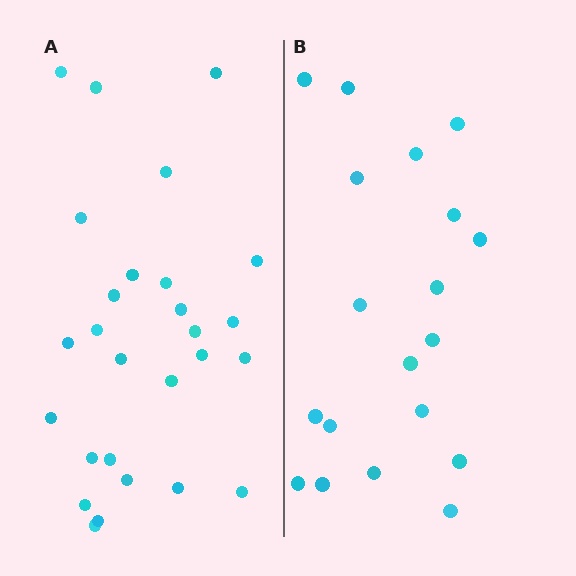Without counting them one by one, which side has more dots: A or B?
Region A (the left region) has more dots.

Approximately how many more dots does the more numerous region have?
Region A has roughly 8 or so more dots than region B.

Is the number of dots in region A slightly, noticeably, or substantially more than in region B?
Region A has noticeably more, but not dramatically so. The ratio is roughly 1.4 to 1.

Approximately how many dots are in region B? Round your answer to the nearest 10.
About 20 dots. (The exact count is 19, which rounds to 20.)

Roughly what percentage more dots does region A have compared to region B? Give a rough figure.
About 40% more.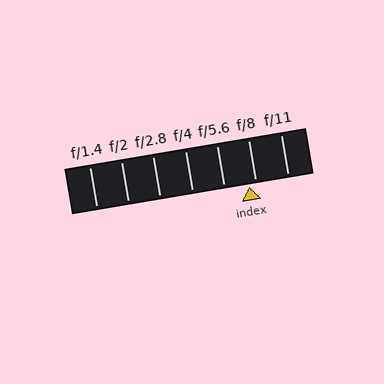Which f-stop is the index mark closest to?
The index mark is closest to f/8.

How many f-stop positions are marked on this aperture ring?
There are 7 f-stop positions marked.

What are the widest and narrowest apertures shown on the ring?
The widest aperture shown is f/1.4 and the narrowest is f/11.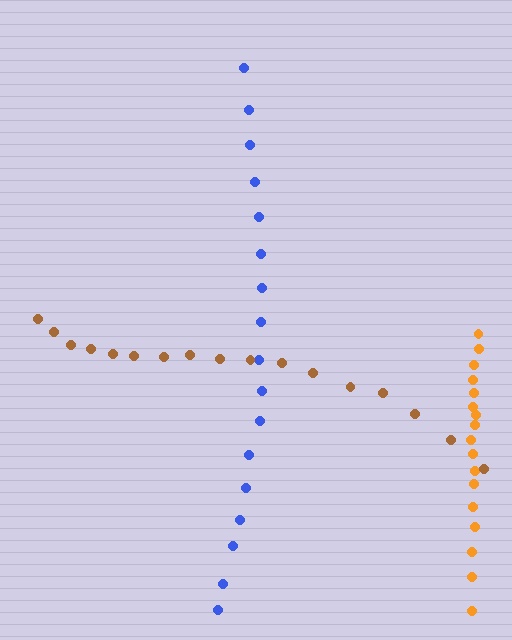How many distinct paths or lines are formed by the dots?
There are 3 distinct paths.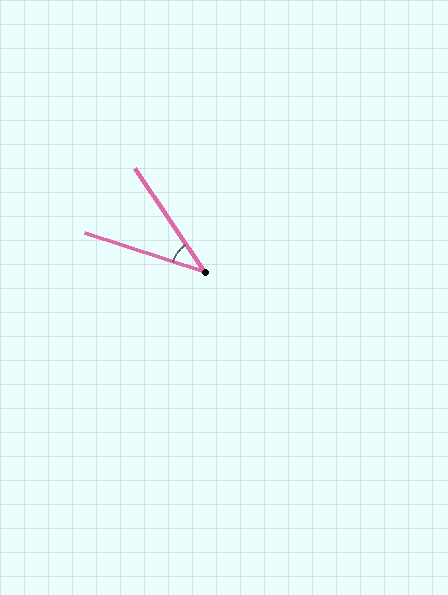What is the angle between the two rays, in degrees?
Approximately 38 degrees.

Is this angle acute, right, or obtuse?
It is acute.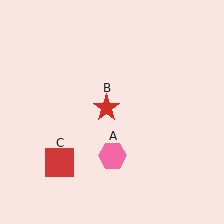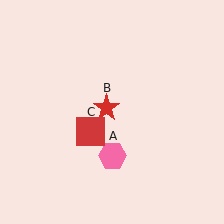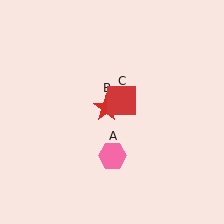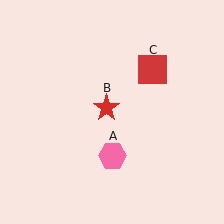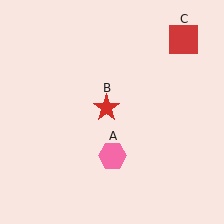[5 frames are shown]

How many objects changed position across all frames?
1 object changed position: red square (object C).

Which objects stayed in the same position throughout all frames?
Pink hexagon (object A) and red star (object B) remained stationary.